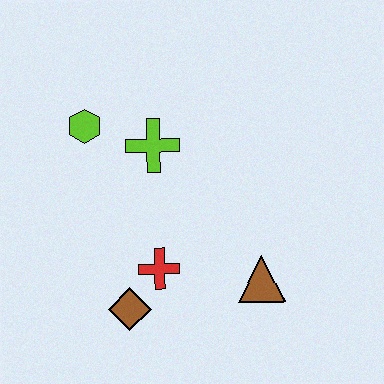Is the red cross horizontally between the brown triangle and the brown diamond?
Yes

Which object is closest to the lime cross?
The lime hexagon is closest to the lime cross.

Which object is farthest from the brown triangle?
The lime hexagon is farthest from the brown triangle.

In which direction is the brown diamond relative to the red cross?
The brown diamond is below the red cross.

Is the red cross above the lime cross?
No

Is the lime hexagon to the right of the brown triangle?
No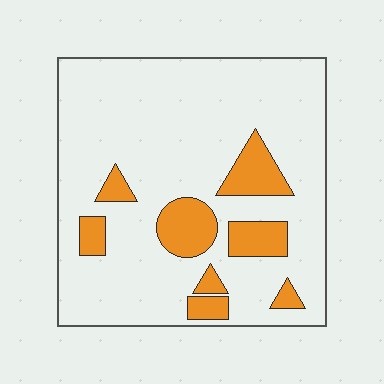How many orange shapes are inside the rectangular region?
8.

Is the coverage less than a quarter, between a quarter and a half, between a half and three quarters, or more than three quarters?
Less than a quarter.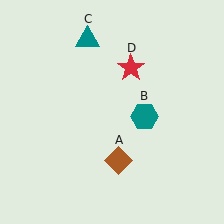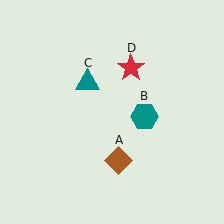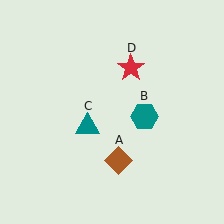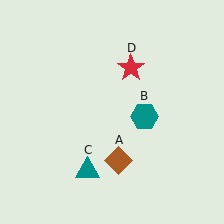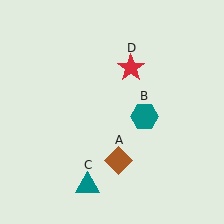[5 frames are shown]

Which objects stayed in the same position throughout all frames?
Brown diamond (object A) and teal hexagon (object B) and red star (object D) remained stationary.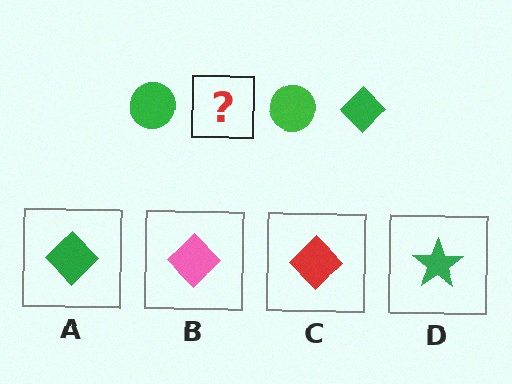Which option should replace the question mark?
Option A.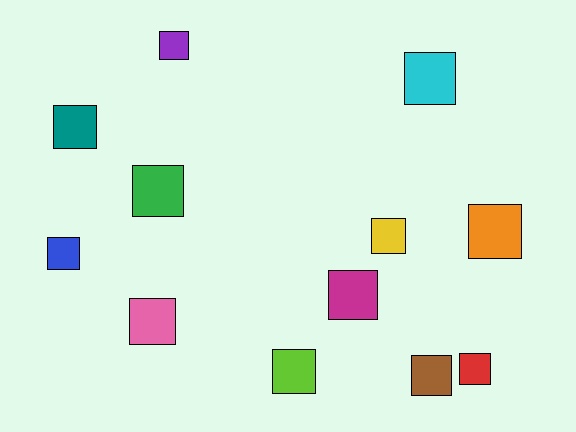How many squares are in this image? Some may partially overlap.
There are 12 squares.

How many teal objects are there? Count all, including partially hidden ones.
There is 1 teal object.